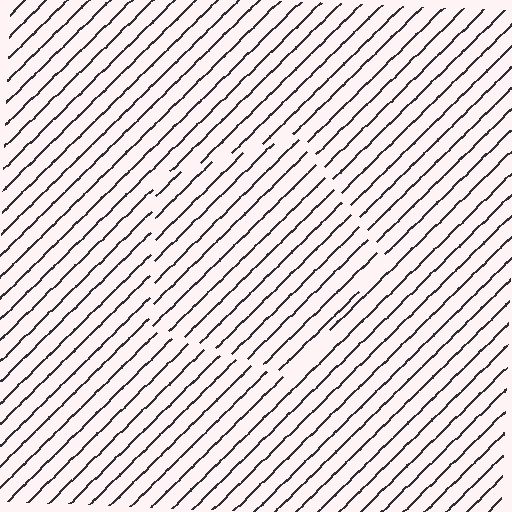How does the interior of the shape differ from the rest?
The interior of the shape contains the same grating, shifted by half a period — the contour is defined by the phase discontinuity where line-ends from the inner and outer gratings abut.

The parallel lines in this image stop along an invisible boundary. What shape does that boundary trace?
An illusory pentagon. The interior of the shape contains the same grating, shifted by half a period — the contour is defined by the phase discontinuity where line-ends from the inner and outer gratings abut.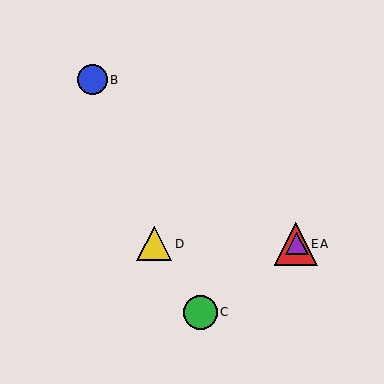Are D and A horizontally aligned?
Yes, both are at y≈244.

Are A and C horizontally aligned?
No, A is at y≈244 and C is at y≈312.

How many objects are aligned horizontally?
3 objects (A, D, E) are aligned horizontally.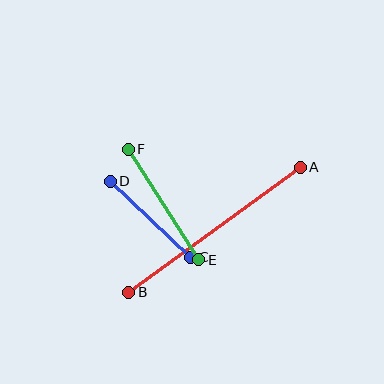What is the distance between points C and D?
The distance is approximately 111 pixels.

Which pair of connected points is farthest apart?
Points A and B are farthest apart.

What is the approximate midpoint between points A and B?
The midpoint is at approximately (214, 230) pixels.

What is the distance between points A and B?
The distance is approximately 212 pixels.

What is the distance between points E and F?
The distance is approximately 131 pixels.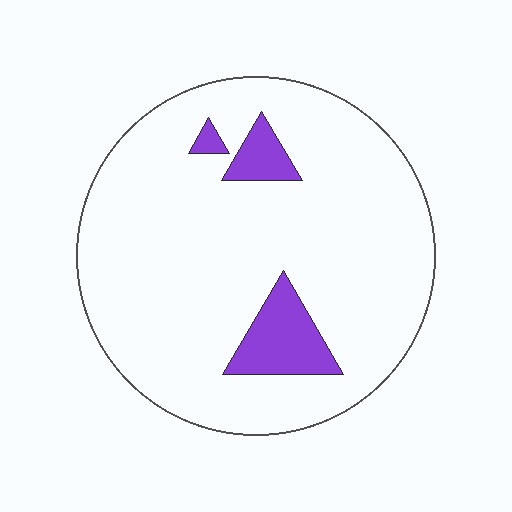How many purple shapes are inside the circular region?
3.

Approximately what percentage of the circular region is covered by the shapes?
Approximately 10%.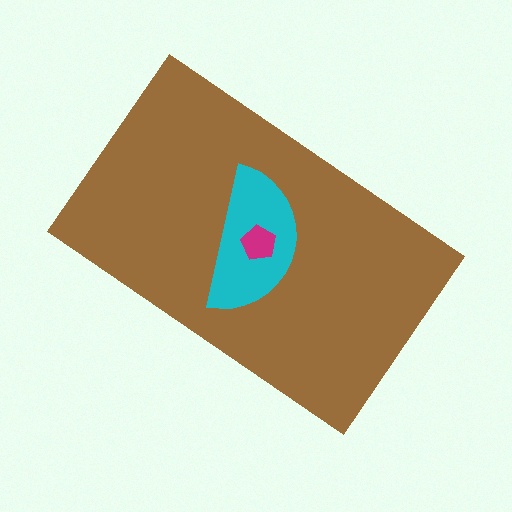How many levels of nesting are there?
3.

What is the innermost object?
The magenta pentagon.